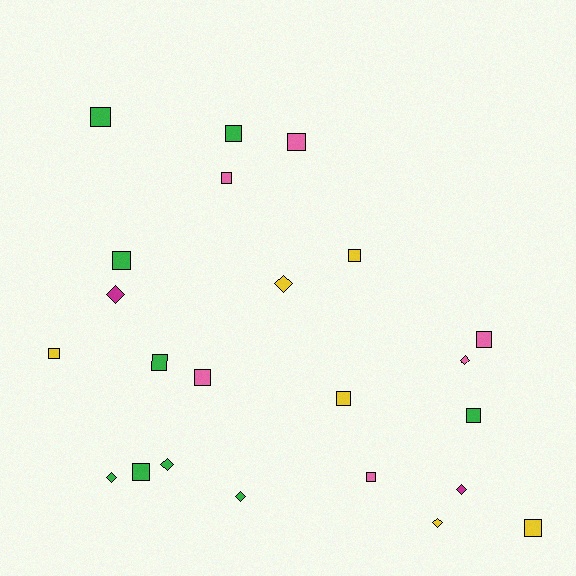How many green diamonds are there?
There are 3 green diamonds.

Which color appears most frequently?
Green, with 9 objects.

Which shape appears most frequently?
Square, with 15 objects.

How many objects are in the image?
There are 23 objects.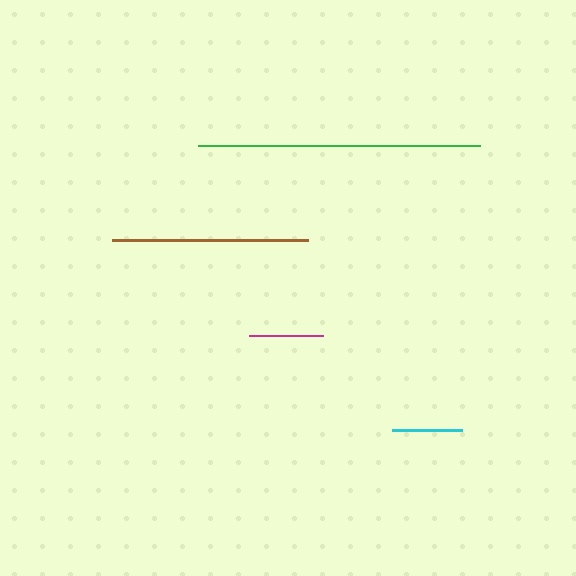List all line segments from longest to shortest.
From longest to shortest: green, brown, magenta, cyan.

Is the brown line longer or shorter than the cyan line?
The brown line is longer than the cyan line.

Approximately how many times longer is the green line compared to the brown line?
The green line is approximately 1.4 times the length of the brown line.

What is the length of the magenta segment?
The magenta segment is approximately 75 pixels long.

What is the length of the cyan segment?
The cyan segment is approximately 70 pixels long.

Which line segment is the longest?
The green line is the longest at approximately 282 pixels.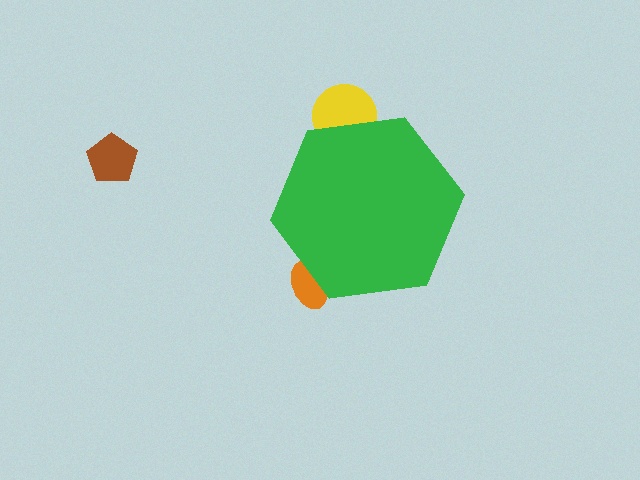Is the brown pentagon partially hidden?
No, the brown pentagon is fully visible.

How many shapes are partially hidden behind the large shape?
2 shapes are partially hidden.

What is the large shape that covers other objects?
A green hexagon.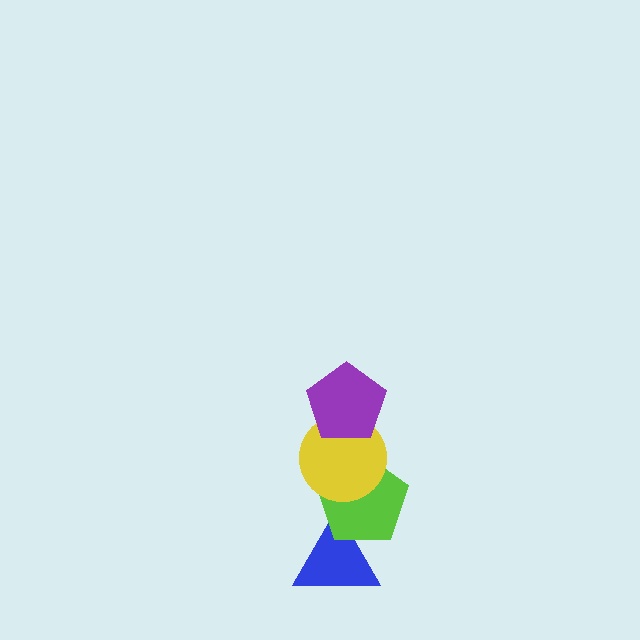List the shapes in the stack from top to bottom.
From top to bottom: the purple pentagon, the yellow circle, the lime pentagon, the blue triangle.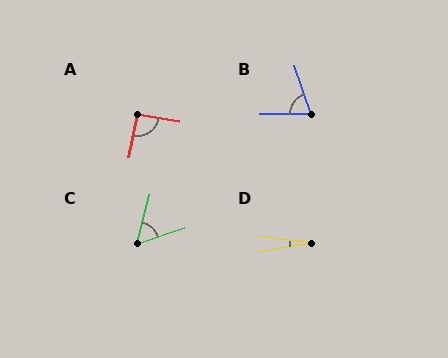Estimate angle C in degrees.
Approximately 57 degrees.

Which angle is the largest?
A, at approximately 93 degrees.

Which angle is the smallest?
D, at approximately 17 degrees.